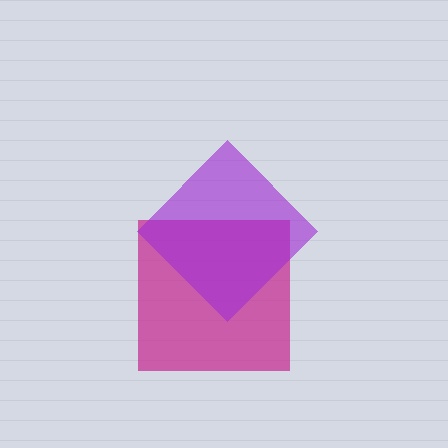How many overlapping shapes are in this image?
There are 2 overlapping shapes in the image.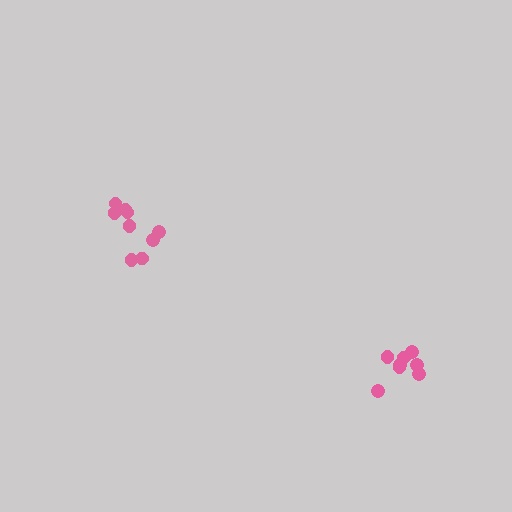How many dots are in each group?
Group 1: 9 dots, Group 2: 8 dots (17 total).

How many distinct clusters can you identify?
There are 2 distinct clusters.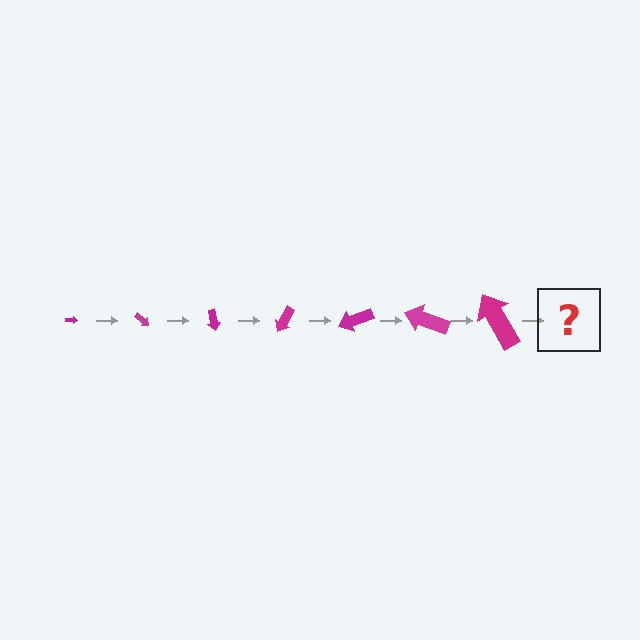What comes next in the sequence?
The next element should be an arrow, larger than the previous one and rotated 280 degrees from the start.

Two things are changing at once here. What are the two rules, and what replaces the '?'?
The two rules are that the arrow grows larger each step and it rotates 40 degrees each step. The '?' should be an arrow, larger than the previous one and rotated 280 degrees from the start.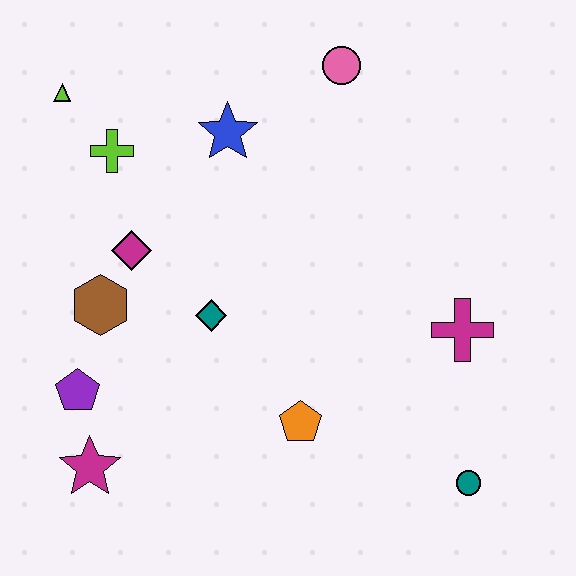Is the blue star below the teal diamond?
No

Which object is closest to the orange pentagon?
The teal diamond is closest to the orange pentagon.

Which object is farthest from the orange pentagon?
The lime triangle is farthest from the orange pentagon.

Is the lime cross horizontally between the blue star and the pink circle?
No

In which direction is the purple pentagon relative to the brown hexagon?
The purple pentagon is below the brown hexagon.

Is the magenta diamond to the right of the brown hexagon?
Yes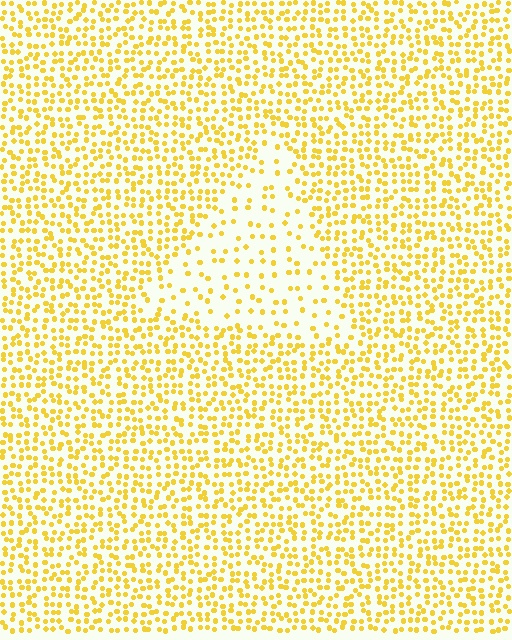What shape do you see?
I see a triangle.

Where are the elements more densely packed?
The elements are more densely packed outside the triangle boundary.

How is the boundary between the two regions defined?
The boundary is defined by a change in element density (approximately 2.5x ratio). All elements are the same color, size, and shape.